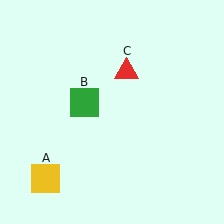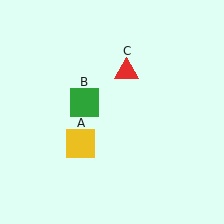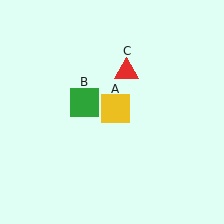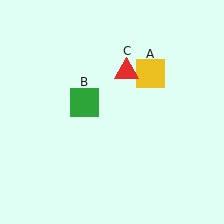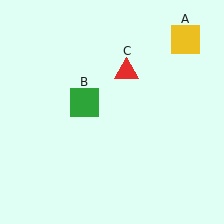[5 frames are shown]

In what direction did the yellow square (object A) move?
The yellow square (object A) moved up and to the right.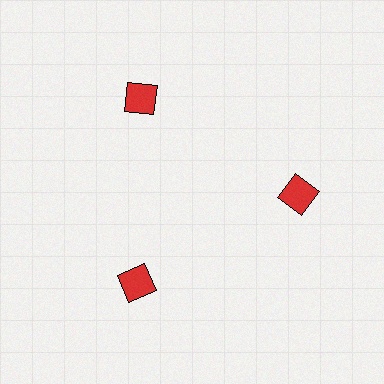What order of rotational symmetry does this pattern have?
This pattern has 3-fold rotational symmetry.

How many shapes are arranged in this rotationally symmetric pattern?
There are 3 shapes, arranged in 3 groups of 1.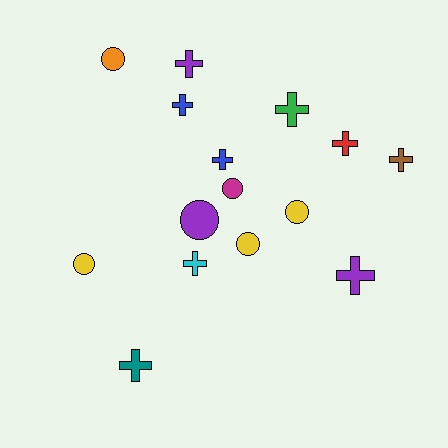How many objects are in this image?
There are 15 objects.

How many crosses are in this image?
There are 9 crosses.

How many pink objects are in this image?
There are no pink objects.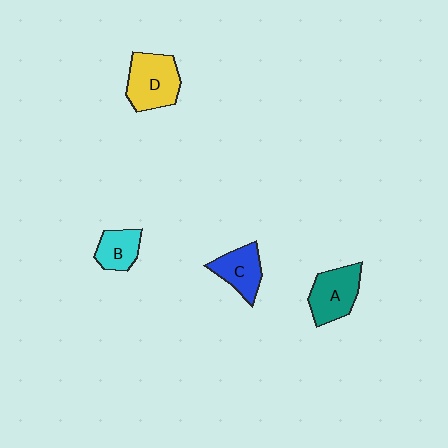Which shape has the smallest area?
Shape B (cyan).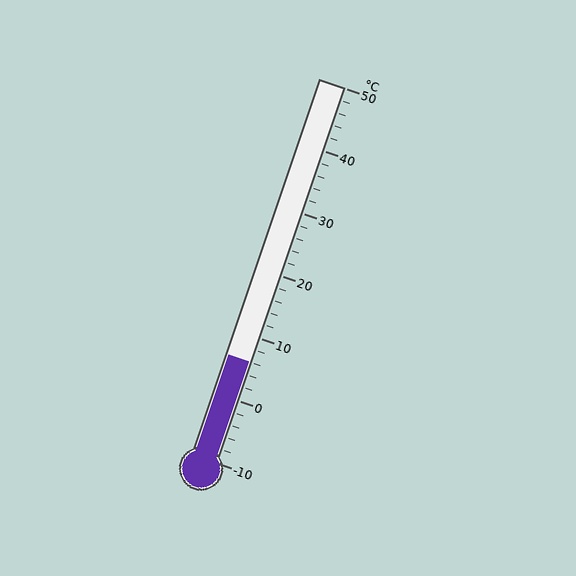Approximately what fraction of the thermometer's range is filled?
The thermometer is filled to approximately 25% of its range.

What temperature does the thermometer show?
The thermometer shows approximately 6°C.